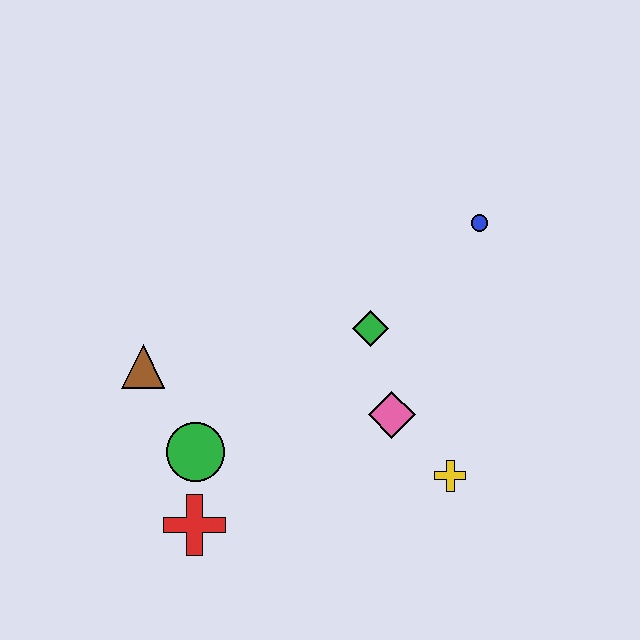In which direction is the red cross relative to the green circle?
The red cross is below the green circle.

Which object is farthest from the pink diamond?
The brown triangle is farthest from the pink diamond.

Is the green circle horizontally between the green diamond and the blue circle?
No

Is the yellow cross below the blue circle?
Yes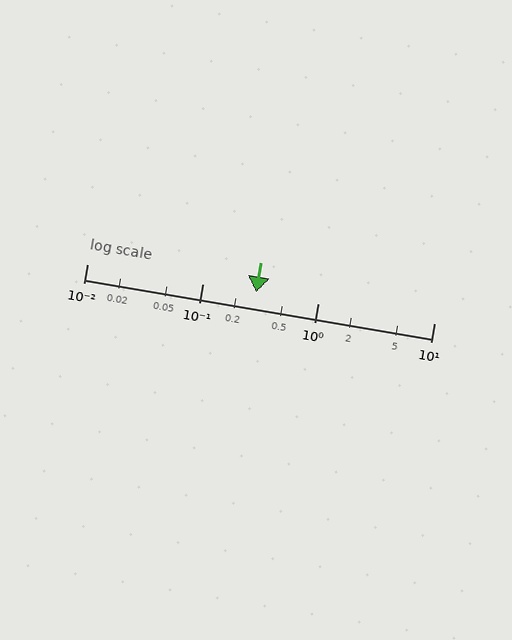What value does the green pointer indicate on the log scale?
The pointer indicates approximately 0.29.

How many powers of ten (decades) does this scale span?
The scale spans 3 decades, from 0.01 to 10.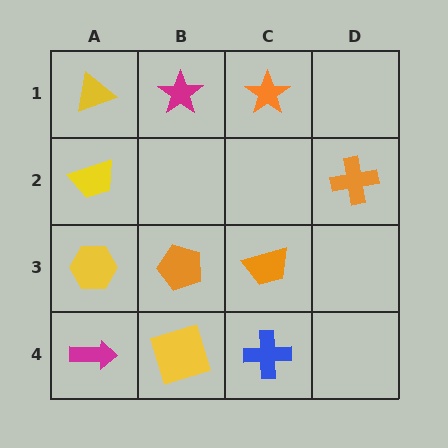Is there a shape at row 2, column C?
No, that cell is empty.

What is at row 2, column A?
A yellow trapezoid.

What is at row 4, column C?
A blue cross.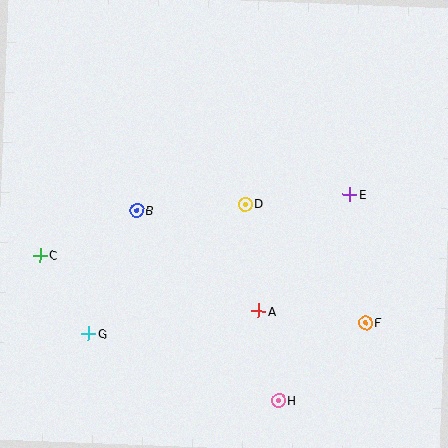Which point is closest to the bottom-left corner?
Point G is closest to the bottom-left corner.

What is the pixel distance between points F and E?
The distance between F and E is 129 pixels.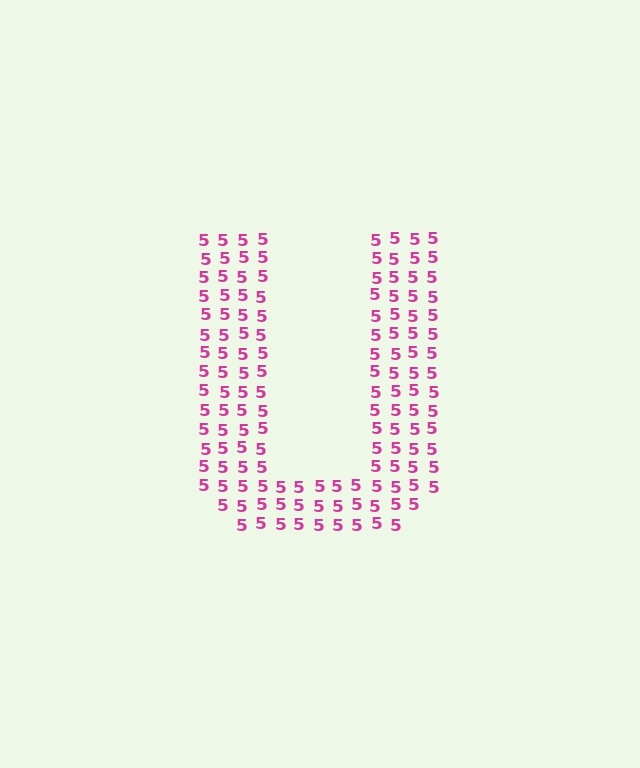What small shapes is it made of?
It is made of small digit 5's.